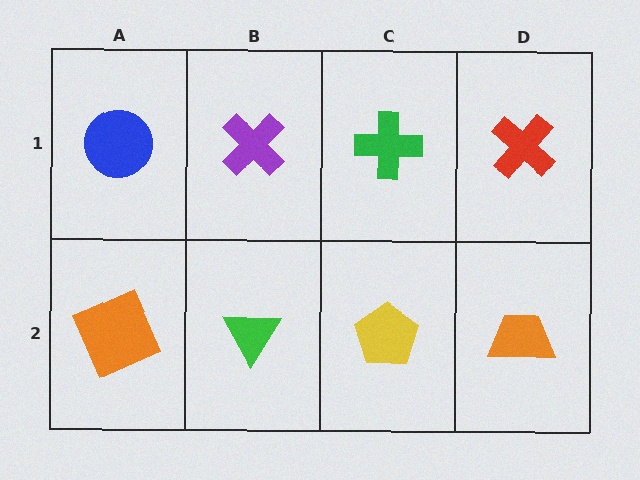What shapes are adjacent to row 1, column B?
A green triangle (row 2, column B), a blue circle (row 1, column A), a green cross (row 1, column C).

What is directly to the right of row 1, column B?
A green cross.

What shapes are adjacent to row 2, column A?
A blue circle (row 1, column A), a green triangle (row 2, column B).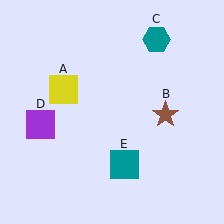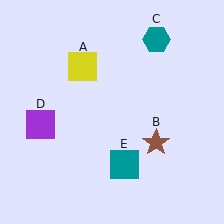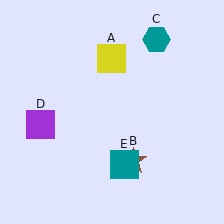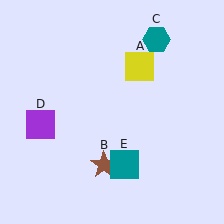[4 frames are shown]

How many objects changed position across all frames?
2 objects changed position: yellow square (object A), brown star (object B).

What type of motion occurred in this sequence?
The yellow square (object A), brown star (object B) rotated clockwise around the center of the scene.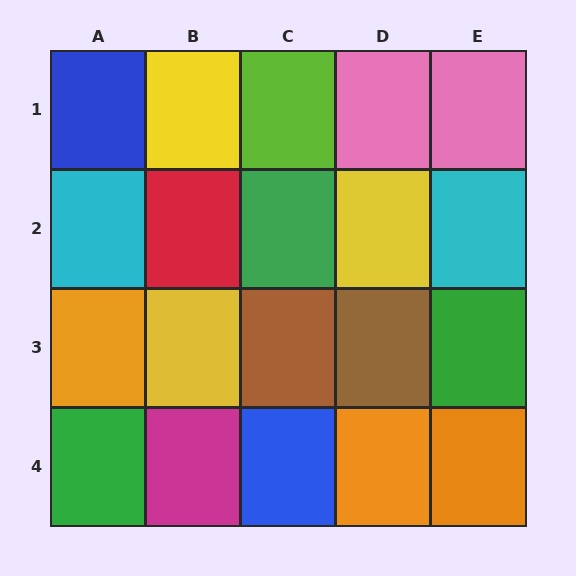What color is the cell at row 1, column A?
Blue.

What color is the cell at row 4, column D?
Orange.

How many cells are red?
1 cell is red.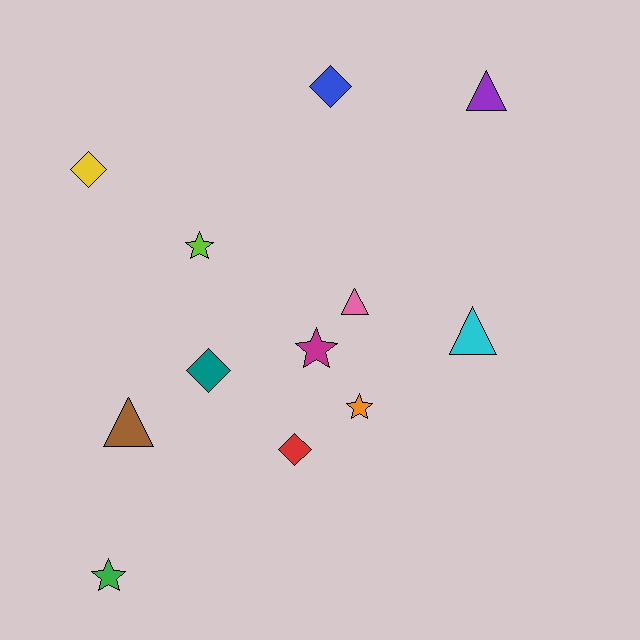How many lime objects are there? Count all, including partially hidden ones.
There is 1 lime object.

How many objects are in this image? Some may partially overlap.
There are 12 objects.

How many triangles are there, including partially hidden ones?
There are 4 triangles.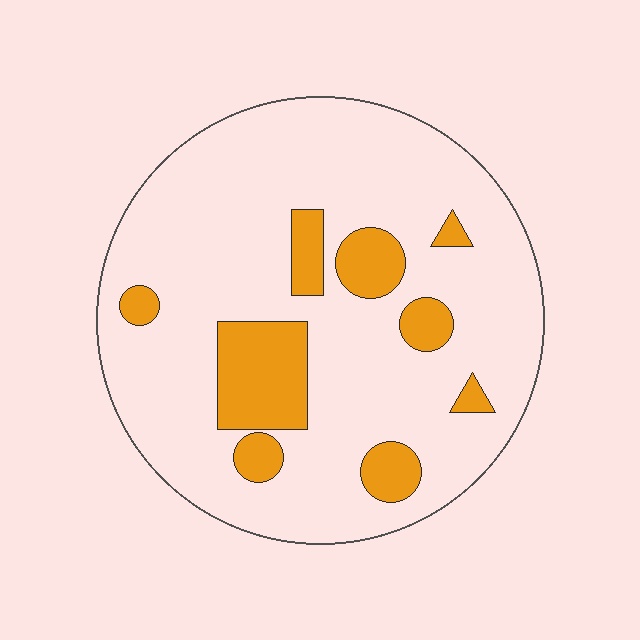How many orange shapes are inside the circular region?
9.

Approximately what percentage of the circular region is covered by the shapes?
Approximately 15%.